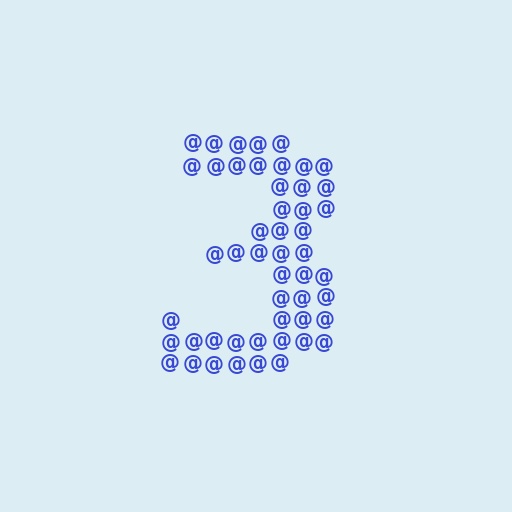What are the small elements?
The small elements are at signs.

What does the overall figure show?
The overall figure shows the digit 3.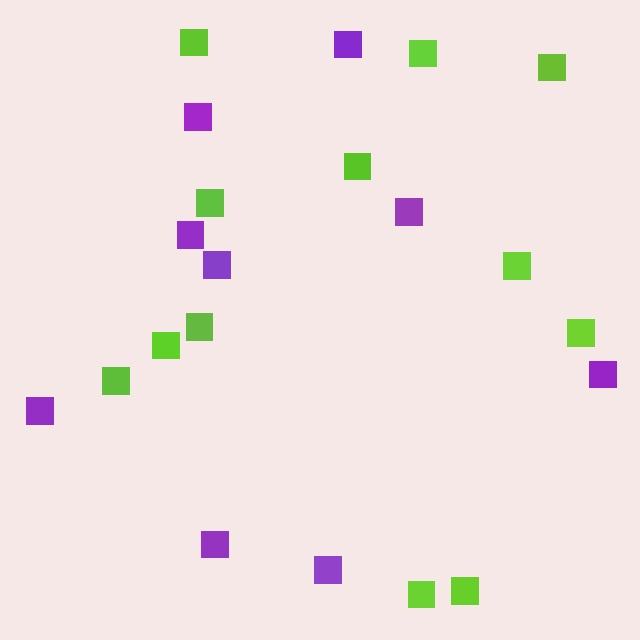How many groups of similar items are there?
There are 2 groups: one group of purple squares (9) and one group of lime squares (12).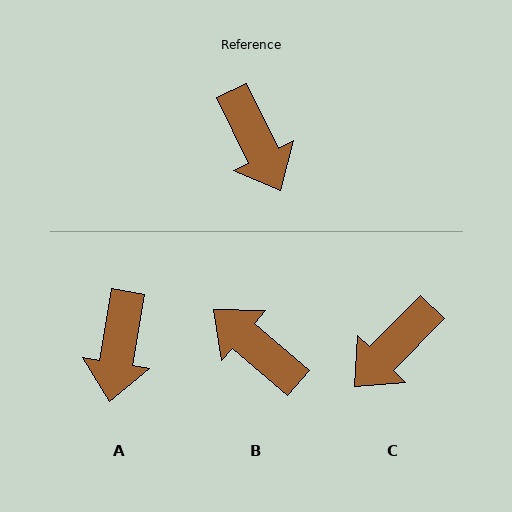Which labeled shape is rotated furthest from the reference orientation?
B, about 157 degrees away.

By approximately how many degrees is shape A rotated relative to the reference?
Approximately 35 degrees clockwise.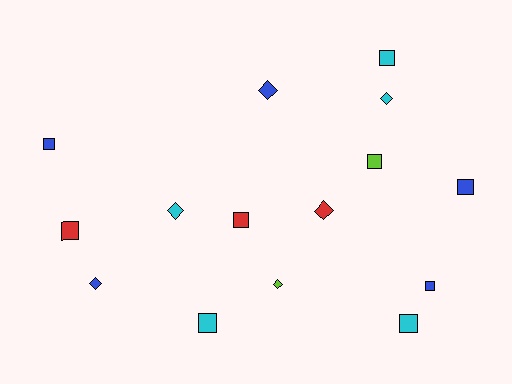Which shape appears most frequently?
Square, with 9 objects.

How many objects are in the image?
There are 15 objects.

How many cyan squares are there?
There are 3 cyan squares.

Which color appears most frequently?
Cyan, with 5 objects.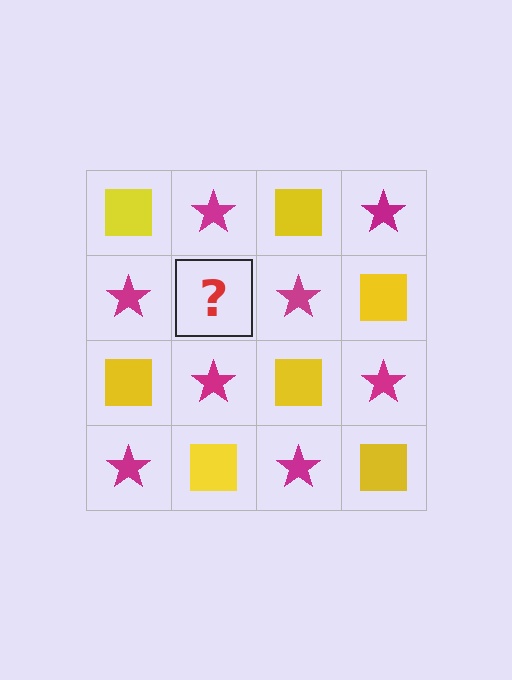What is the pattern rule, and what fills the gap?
The rule is that it alternates yellow square and magenta star in a checkerboard pattern. The gap should be filled with a yellow square.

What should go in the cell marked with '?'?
The missing cell should contain a yellow square.